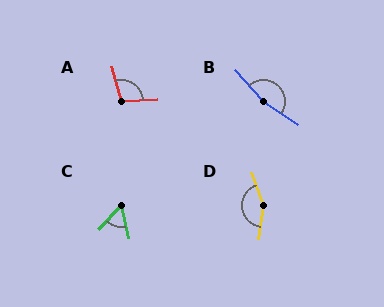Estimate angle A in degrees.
Approximately 100 degrees.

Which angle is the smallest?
C, at approximately 55 degrees.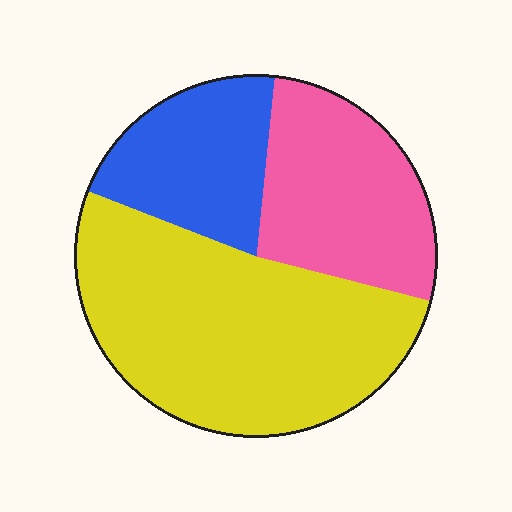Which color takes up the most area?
Yellow, at roughly 50%.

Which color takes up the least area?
Blue, at roughly 20%.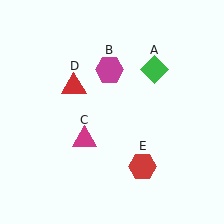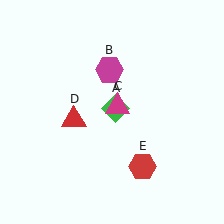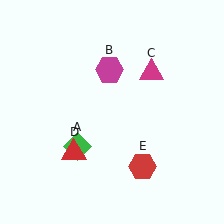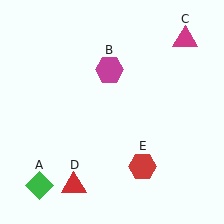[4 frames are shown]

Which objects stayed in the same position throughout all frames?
Magenta hexagon (object B) and red hexagon (object E) remained stationary.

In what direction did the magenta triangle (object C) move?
The magenta triangle (object C) moved up and to the right.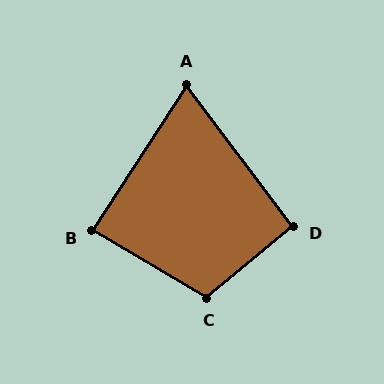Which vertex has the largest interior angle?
C, at approximately 110 degrees.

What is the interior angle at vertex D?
Approximately 92 degrees (approximately right).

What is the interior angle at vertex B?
Approximately 88 degrees (approximately right).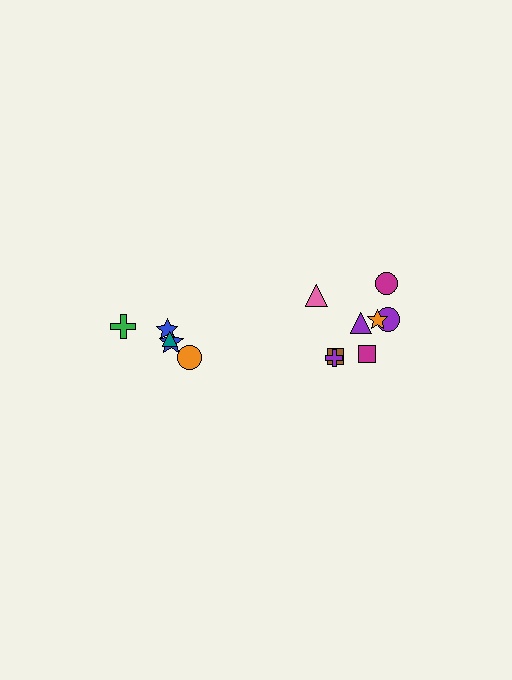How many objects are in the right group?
There are 8 objects.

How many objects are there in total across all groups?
There are 13 objects.